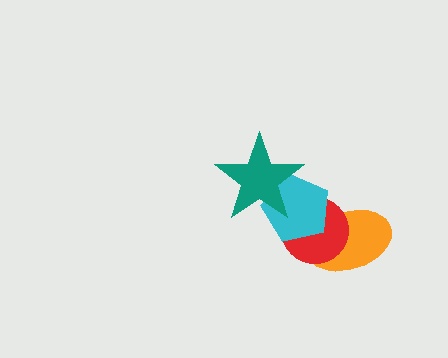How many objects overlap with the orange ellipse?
2 objects overlap with the orange ellipse.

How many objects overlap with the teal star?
1 object overlaps with the teal star.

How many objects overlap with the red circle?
2 objects overlap with the red circle.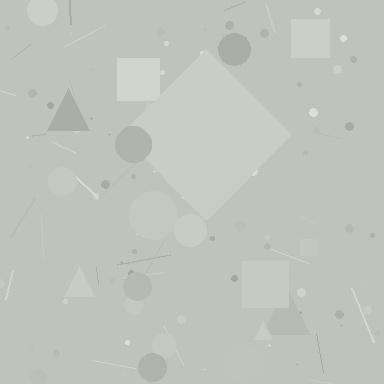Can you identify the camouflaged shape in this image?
The camouflaged shape is a diamond.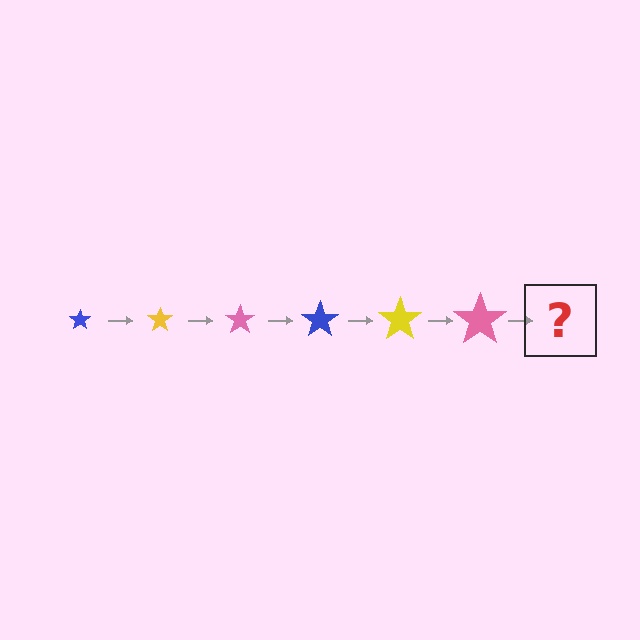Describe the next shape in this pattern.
It should be a blue star, larger than the previous one.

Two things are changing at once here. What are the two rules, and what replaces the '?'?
The two rules are that the star grows larger each step and the color cycles through blue, yellow, and pink. The '?' should be a blue star, larger than the previous one.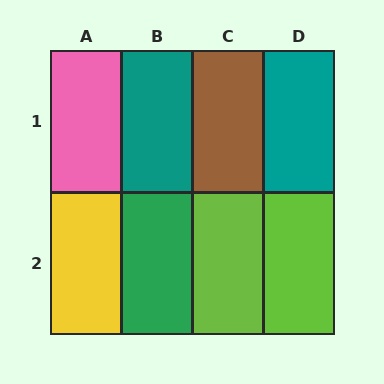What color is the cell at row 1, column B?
Teal.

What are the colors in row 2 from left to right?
Yellow, green, lime, lime.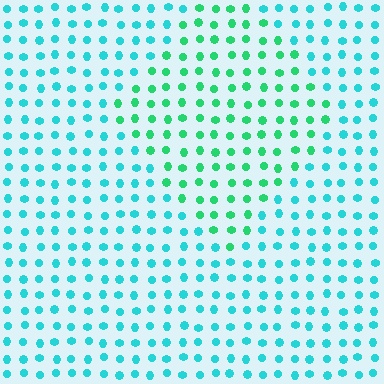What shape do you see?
I see a diamond.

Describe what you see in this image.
The image is filled with small cyan elements in a uniform arrangement. A diamond-shaped region is visible where the elements are tinted to a slightly different hue, forming a subtle color boundary.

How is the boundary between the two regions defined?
The boundary is defined purely by a slight shift in hue (about 35 degrees). Spacing, size, and orientation are identical on both sides.